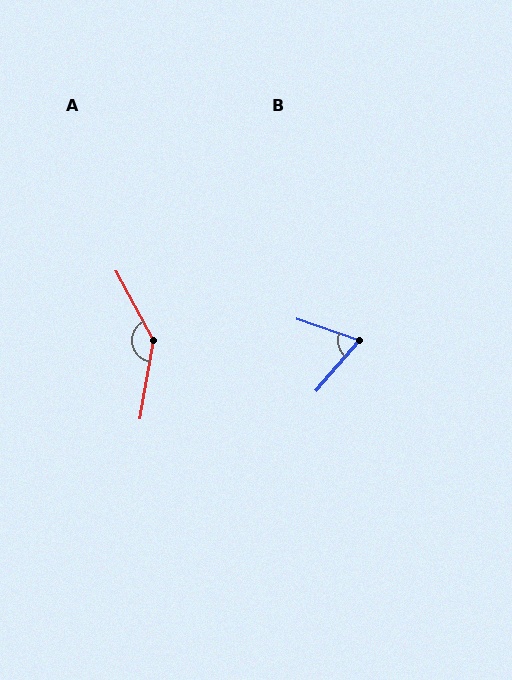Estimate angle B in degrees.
Approximately 68 degrees.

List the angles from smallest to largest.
B (68°), A (142°).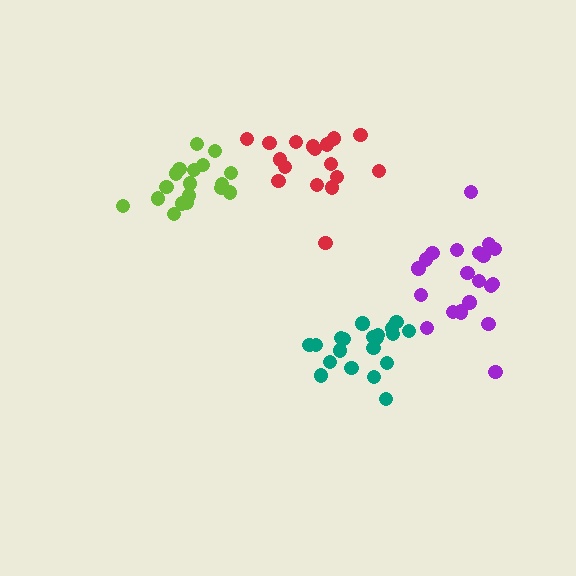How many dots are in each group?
Group 1: 21 dots, Group 2: 19 dots, Group 3: 17 dots, Group 4: 20 dots (77 total).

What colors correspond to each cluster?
The clusters are colored: purple, lime, red, teal.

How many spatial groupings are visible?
There are 4 spatial groupings.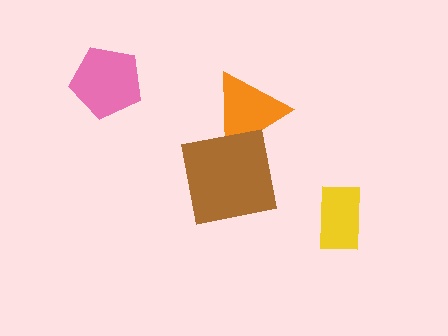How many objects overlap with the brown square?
1 object overlaps with the brown square.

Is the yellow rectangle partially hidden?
No, no other shape covers it.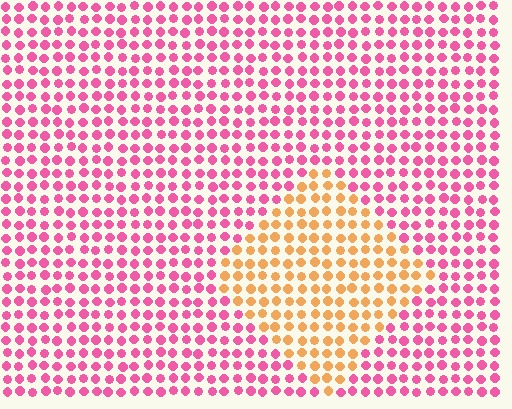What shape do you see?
I see a diamond.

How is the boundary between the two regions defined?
The boundary is defined purely by a slight shift in hue (about 61 degrees). Spacing, size, and orientation are identical on both sides.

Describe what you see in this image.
The image is filled with small pink elements in a uniform arrangement. A diamond-shaped region is visible where the elements are tinted to a slightly different hue, forming a subtle color boundary.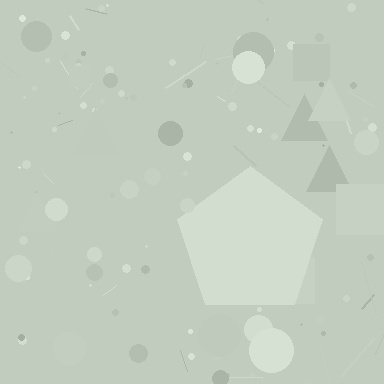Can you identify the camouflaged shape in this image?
The camouflaged shape is a pentagon.